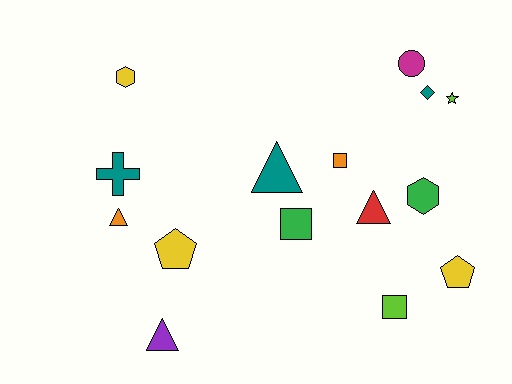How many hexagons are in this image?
There are 2 hexagons.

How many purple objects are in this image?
There is 1 purple object.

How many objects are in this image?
There are 15 objects.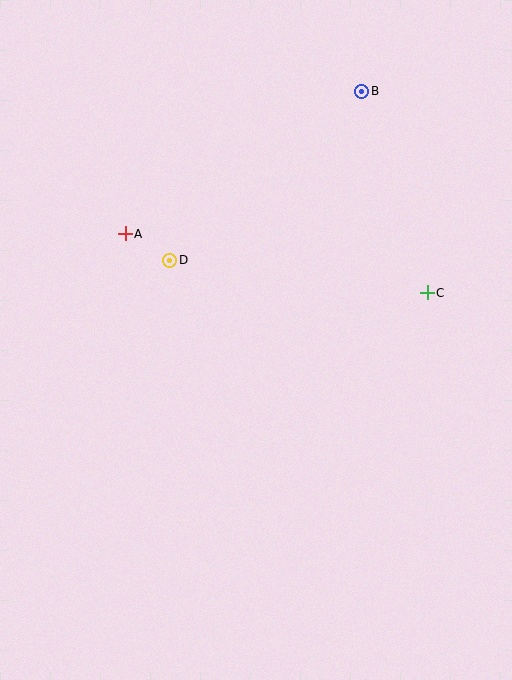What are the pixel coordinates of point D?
Point D is at (170, 260).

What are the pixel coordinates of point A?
Point A is at (125, 234).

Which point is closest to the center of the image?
Point D at (170, 260) is closest to the center.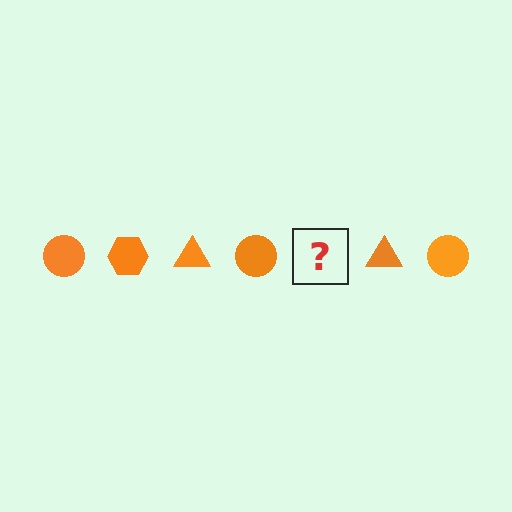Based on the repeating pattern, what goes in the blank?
The blank should be an orange hexagon.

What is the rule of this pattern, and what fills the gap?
The rule is that the pattern cycles through circle, hexagon, triangle shapes in orange. The gap should be filled with an orange hexagon.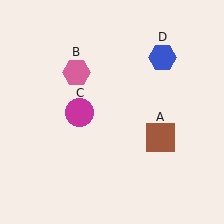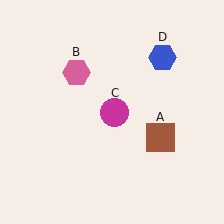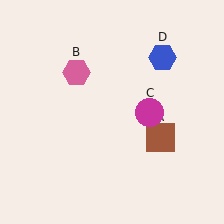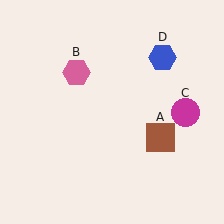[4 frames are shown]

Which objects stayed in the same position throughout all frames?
Brown square (object A) and pink hexagon (object B) and blue hexagon (object D) remained stationary.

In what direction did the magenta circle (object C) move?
The magenta circle (object C) moved right.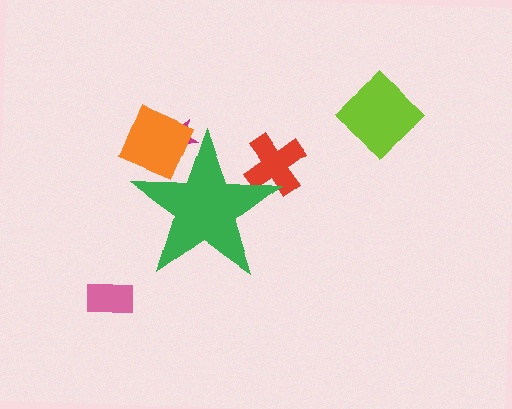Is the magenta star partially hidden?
Yes, the magenta star is partially hidden behind the green star.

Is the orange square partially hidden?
Yes, the orange square is partially hidden behind the green star.